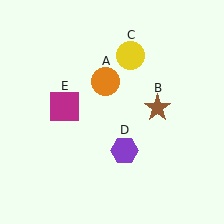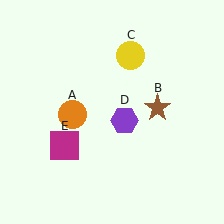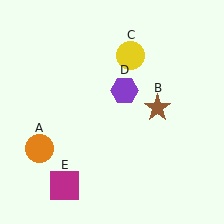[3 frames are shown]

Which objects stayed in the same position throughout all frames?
Brown star (object B) and yellow circle (object C) remained stationary.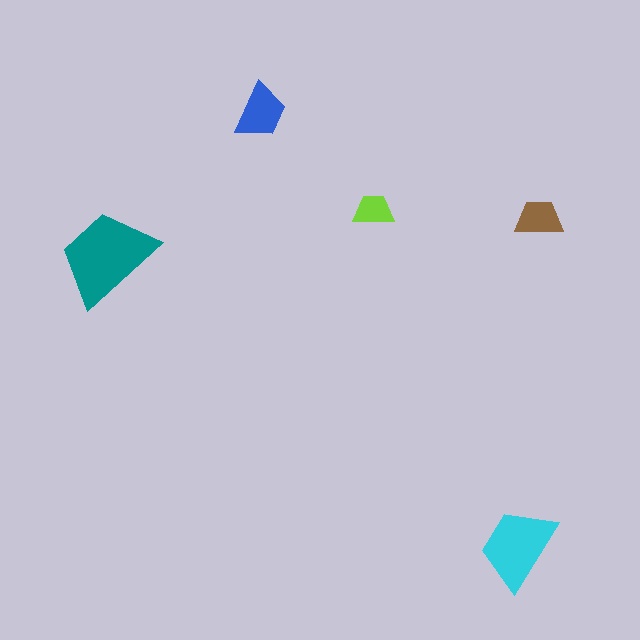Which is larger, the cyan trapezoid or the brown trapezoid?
The cyan one.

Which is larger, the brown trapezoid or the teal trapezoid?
The teal one.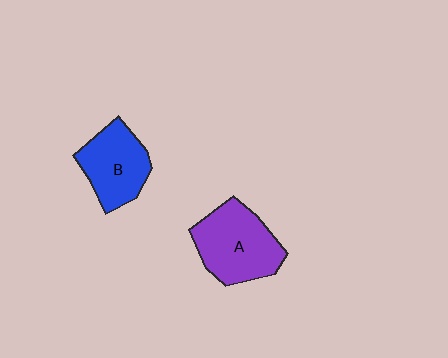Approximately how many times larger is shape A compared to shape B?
Approximately 1.2 times.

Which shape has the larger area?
Shape A (purple).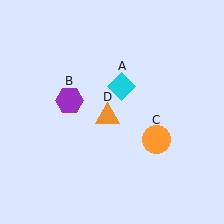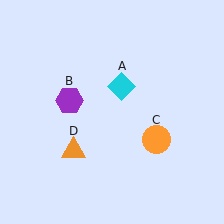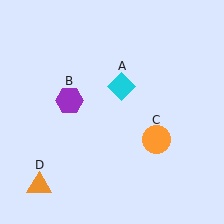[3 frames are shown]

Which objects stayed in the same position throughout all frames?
Cyan diamond (object A) and purple hexagon (object B) and orange circle (object C) remained stationary.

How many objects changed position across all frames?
1 object changed position: orange triangle (object D).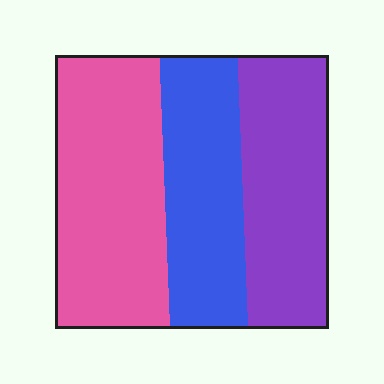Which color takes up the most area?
Pink, at roughly 40%.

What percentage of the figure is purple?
Purple covers roughly 30% of the figure.